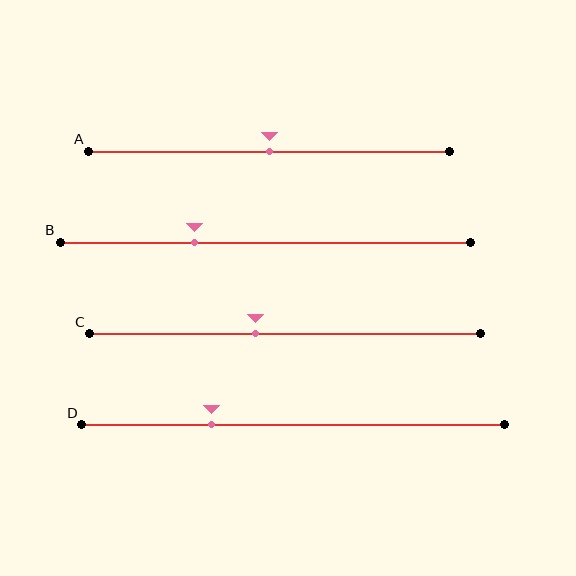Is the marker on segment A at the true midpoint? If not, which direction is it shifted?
Yes, the marker on segment A is at the true midpoint.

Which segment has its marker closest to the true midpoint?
Segment A has its marker closest to the true midpoint.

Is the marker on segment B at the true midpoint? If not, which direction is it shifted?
No, the marker on segment B is shifted to the left by about 17% of the segment length.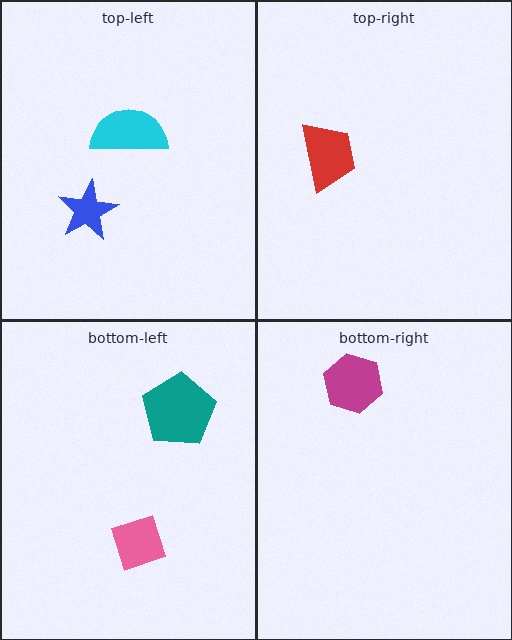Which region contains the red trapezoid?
The top-right region.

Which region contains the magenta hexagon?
The bottom-right region.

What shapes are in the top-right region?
The red trapezoid.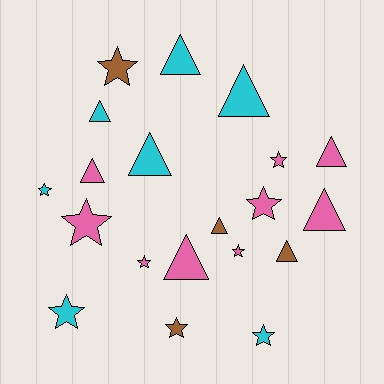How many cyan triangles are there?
There are 4 cyan triangles.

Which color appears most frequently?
Pink, with 9 objects.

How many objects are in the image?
There are 20 objects.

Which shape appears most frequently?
Star, with 10 objects.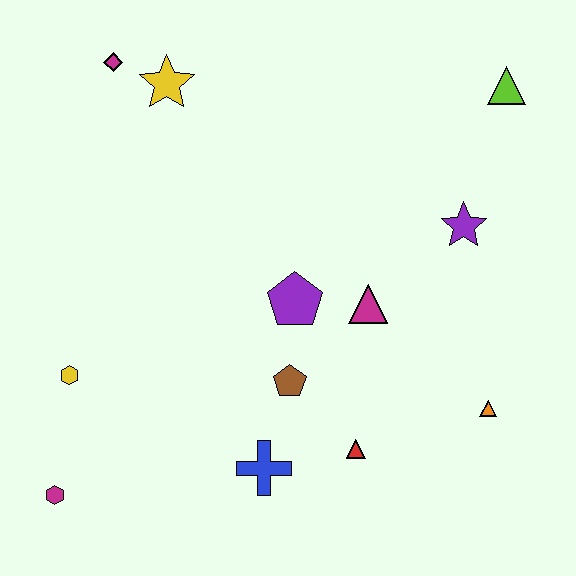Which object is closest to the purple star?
The magenta triangle is closest to the purple star.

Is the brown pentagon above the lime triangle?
No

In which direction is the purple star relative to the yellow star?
The purple star is to the right of the yellow star.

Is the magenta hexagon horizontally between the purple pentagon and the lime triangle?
No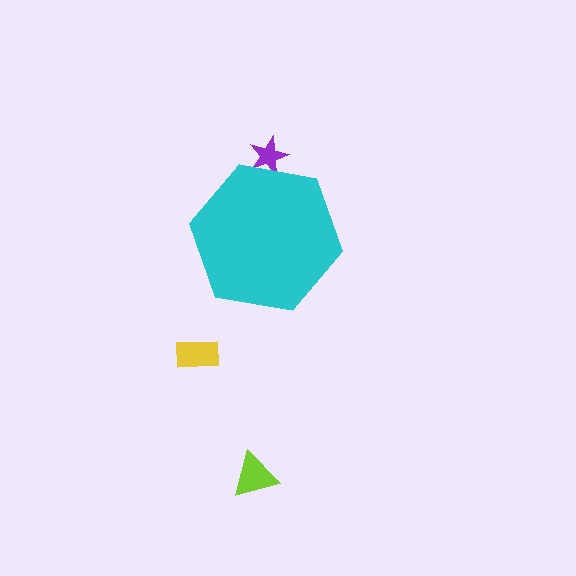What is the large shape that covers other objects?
A cyan hexagon.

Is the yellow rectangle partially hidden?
No, the yellow rectangle is fully visible.